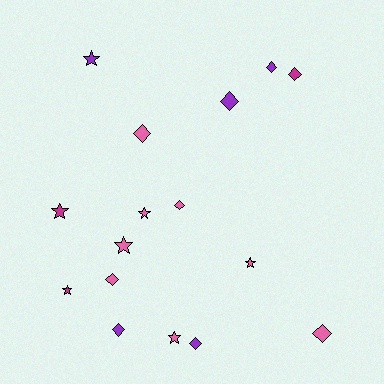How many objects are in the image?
There are 16 objects.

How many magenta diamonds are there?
There is 1 magenta diamond.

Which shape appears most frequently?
Diamond, with 9 objects.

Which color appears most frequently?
Pink, with 8 objects.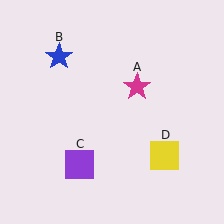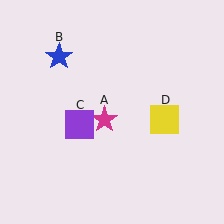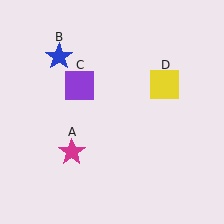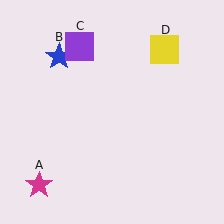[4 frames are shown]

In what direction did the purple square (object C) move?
The purple square (object C) moved up.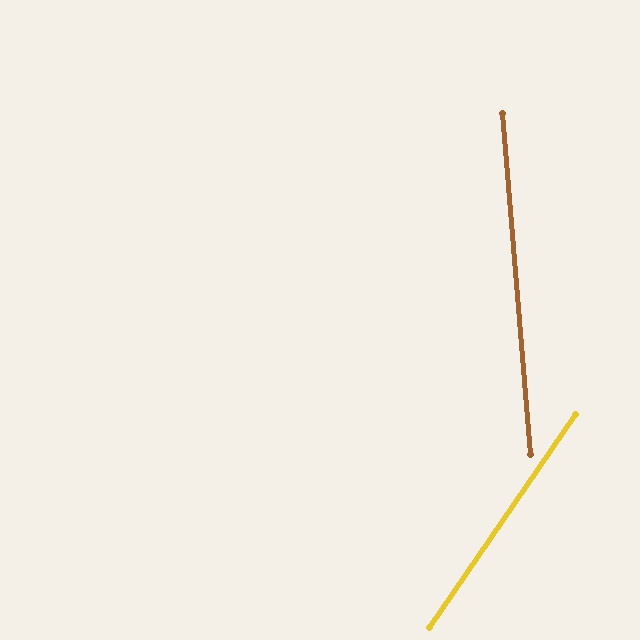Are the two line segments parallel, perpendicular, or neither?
Neither parallel nor perpendicular — they differ by about 39°.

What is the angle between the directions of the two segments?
Approximately 39 degrees.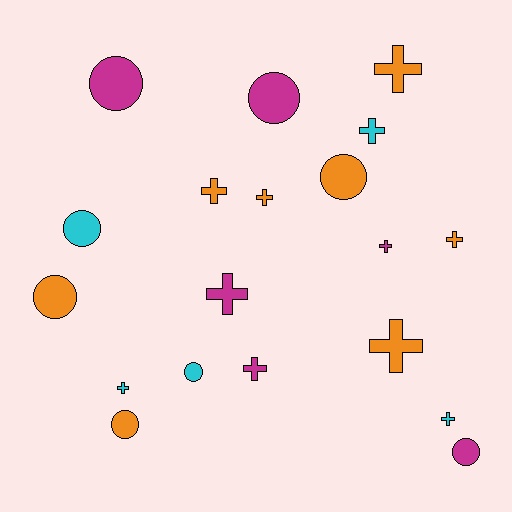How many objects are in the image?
There are 19 objects.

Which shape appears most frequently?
Cross, with 11 objects.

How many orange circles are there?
There are 3 orange circles.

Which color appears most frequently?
Orange, with 8 objects.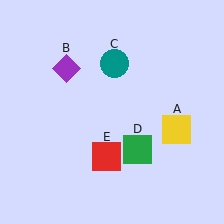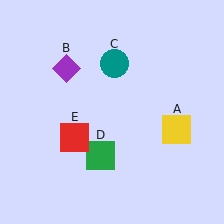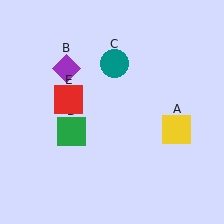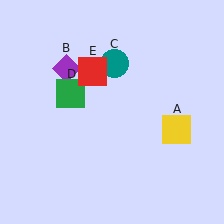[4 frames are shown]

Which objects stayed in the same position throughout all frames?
Yellow square (object A) and purple diamond (object B) and teal circle (object C) remained stationary.